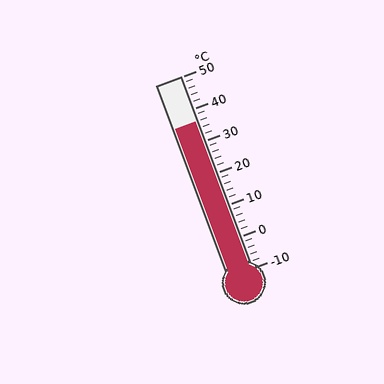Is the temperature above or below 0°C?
The temperature is above 0°C.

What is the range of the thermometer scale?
The thermometer scale ranges from -10°C to 50°C.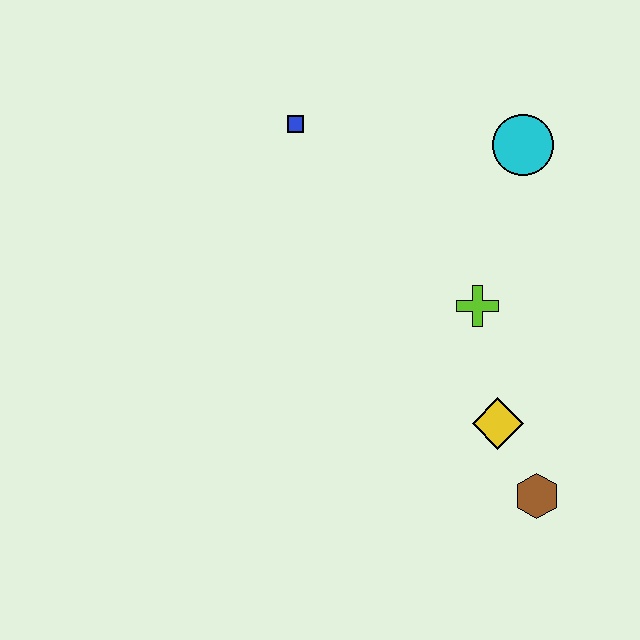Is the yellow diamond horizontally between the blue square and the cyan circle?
Yes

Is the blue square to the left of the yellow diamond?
Yes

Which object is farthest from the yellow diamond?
The blue square is farthest from the yellow diamond.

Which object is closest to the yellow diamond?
The brown hexagon is closest to the yellow diamond.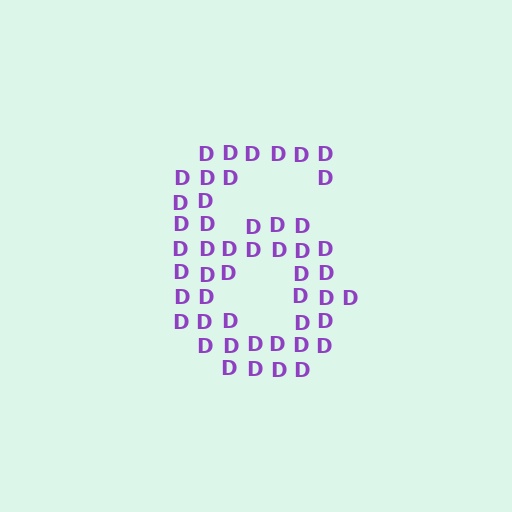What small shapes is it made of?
It is made of small letter D's.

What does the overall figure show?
The overall figure shows the digit 6.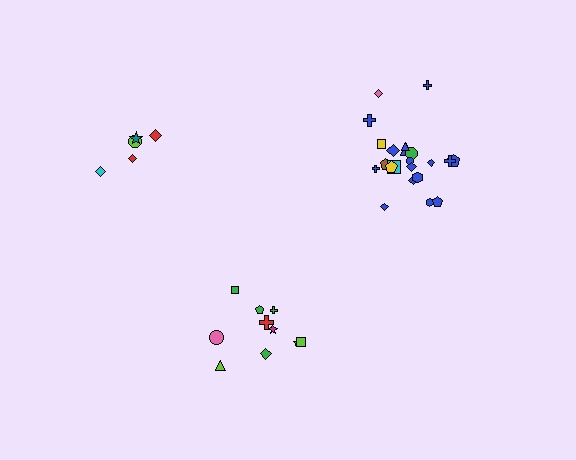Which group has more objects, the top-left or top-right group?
The top-right group.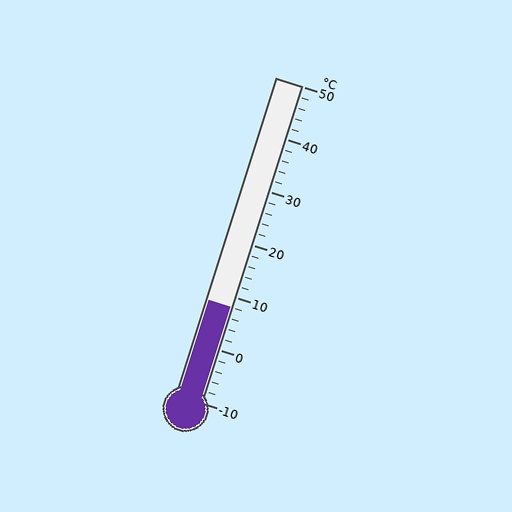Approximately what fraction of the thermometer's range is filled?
The thermometer is filled to approximately 30% of its range.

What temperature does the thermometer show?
The thermometer shows approximately 8°C.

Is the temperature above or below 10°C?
The temperature is below 10°C.